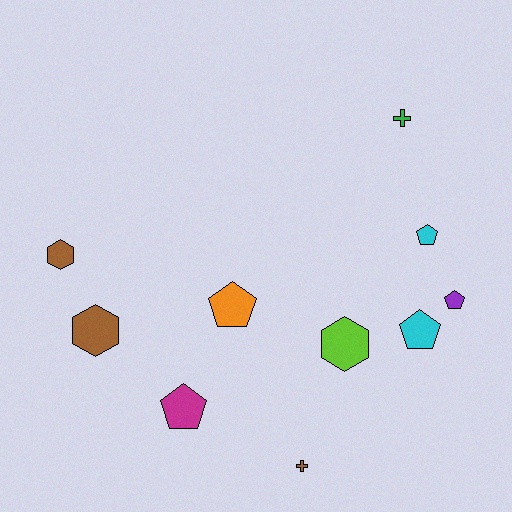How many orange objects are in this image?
There is 1 orange object.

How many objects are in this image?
There are 10 objects.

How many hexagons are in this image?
There are 3 hexagons.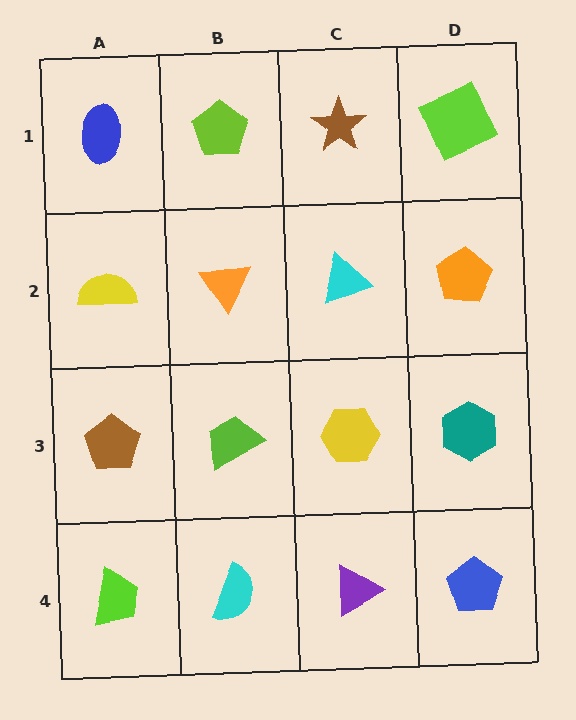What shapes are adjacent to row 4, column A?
A brown pentagon (row 3, column A), a cyan semicircle (row 4, column B).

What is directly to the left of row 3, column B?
A brown pentagon.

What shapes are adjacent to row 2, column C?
A brown star (row 1, column C), a yellow hexagon (row 3, column C), an orange triangle (row 2, column B), an orange pentagon (row 2, column D).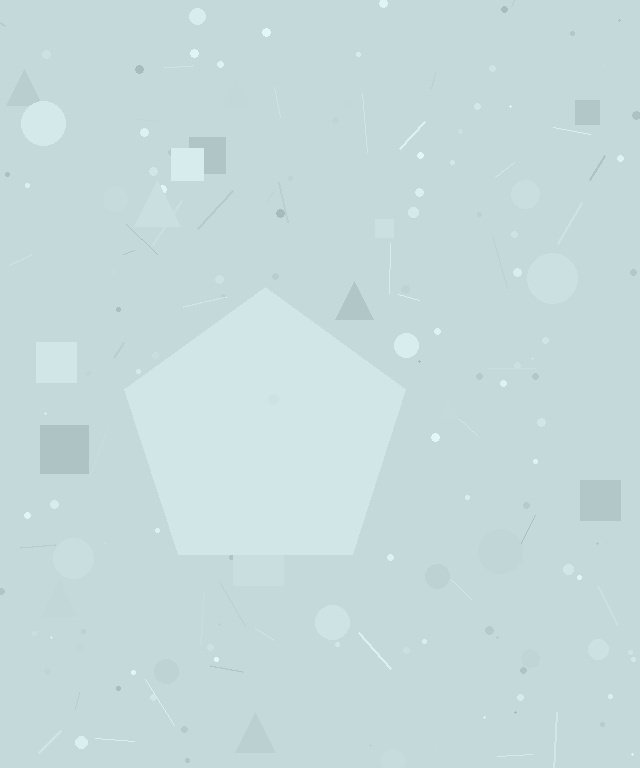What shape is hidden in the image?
A pentagon is hidden in the image.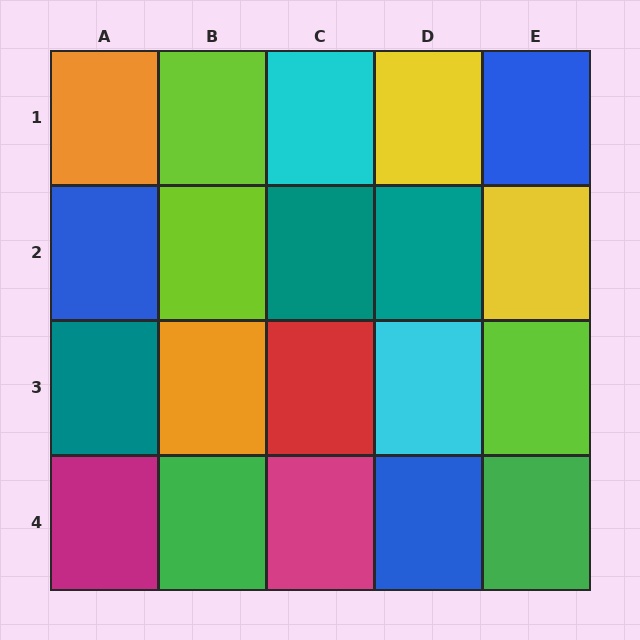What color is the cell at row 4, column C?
Magenta.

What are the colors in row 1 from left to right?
Orange, lime, cyan, yellow, blue.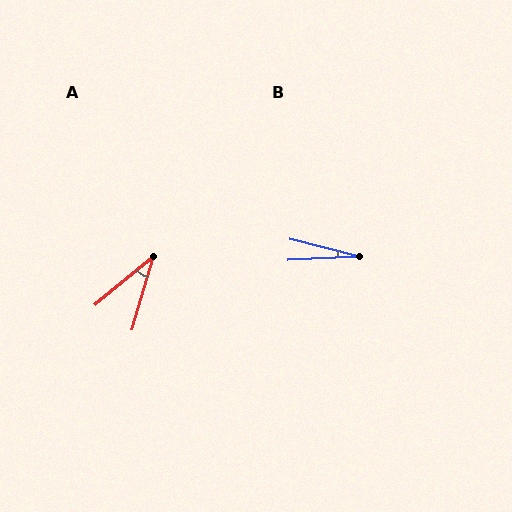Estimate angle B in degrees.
Approximately 16 degrees.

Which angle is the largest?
A, at approximately 34 degrees.